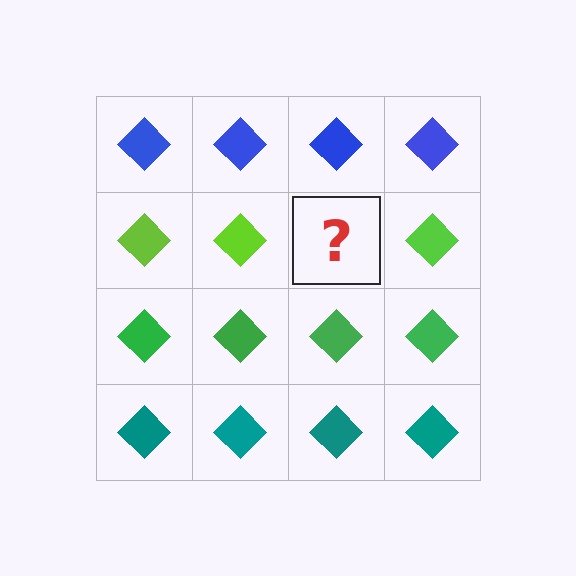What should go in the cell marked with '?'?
The missing cell should contain a lime diamond.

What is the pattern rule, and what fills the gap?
The rule is that each row has a consistent color. The gap should be filled with a lime diamond.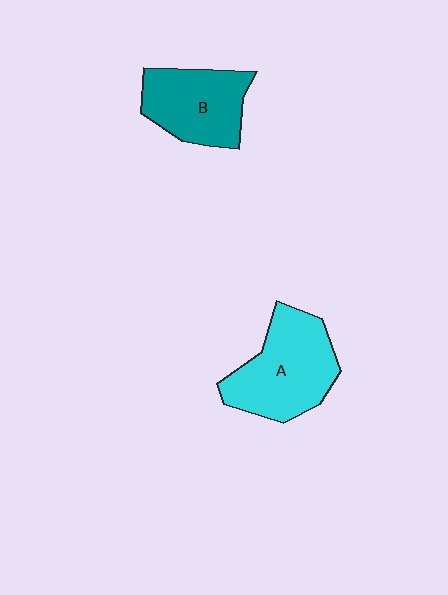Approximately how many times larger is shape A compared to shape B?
Approximately 1.2 times.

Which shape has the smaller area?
Shape B (teal).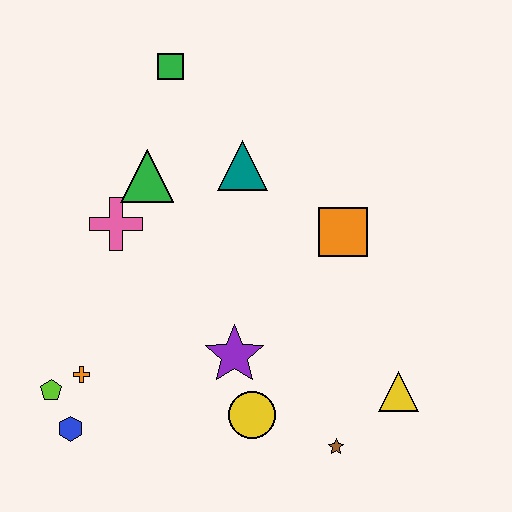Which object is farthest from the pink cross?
The yellow triangle is farthest from the pink cross.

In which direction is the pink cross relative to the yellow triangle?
The pink cross is to the left of the yellow triangle.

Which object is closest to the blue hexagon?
The lime pentagon is closest to the blue hexagon.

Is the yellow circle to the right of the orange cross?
Yes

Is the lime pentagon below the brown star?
No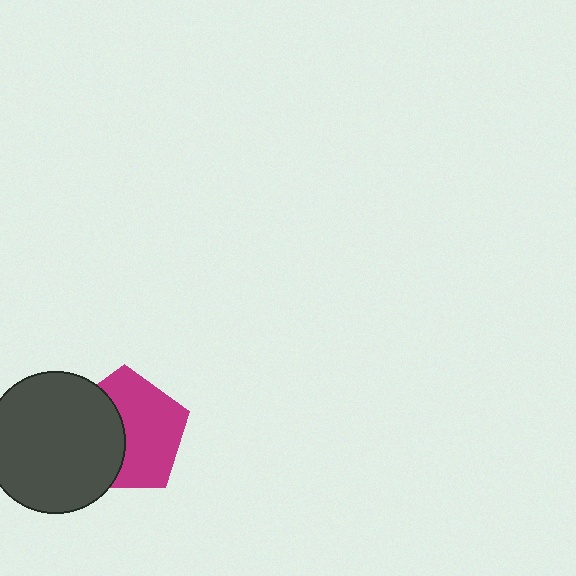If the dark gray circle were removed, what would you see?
You would see the complete magenta pentagon.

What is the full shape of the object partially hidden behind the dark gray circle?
The partially hidden object is a magenta pentagon.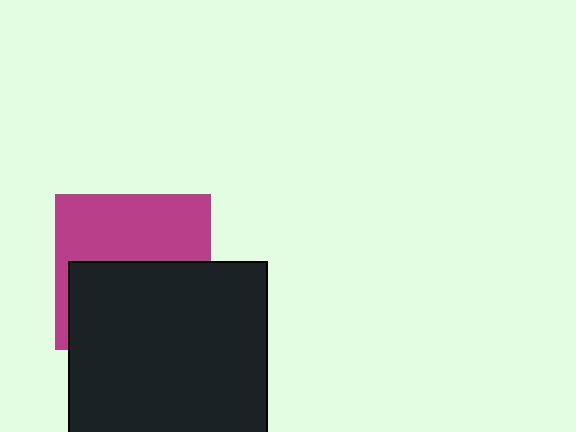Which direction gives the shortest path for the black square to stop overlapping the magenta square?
Moving down gives the shortest separation.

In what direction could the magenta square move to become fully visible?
The magenta square could move up. That would shift it out from behind the black square entirely.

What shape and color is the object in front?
The object in front is a black square.